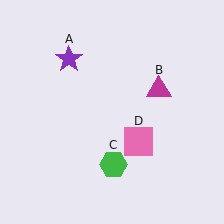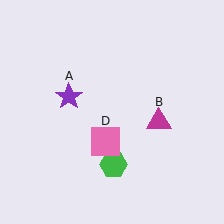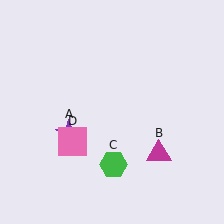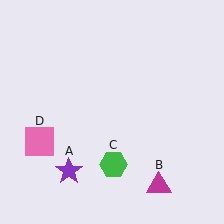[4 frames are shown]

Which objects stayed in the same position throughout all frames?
Green hexagon (object C) remained stationary.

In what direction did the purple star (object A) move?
The purple star (object A) moved down.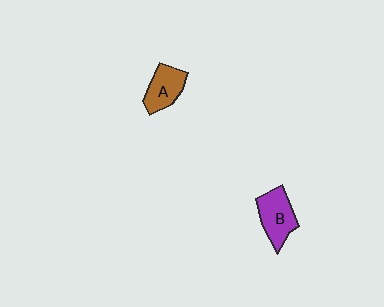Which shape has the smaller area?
Shape A (brown).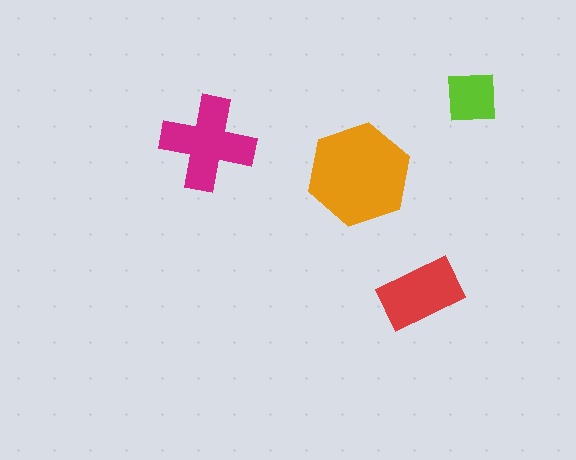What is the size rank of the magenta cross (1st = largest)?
2nd.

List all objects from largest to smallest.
The orange hexagon, the magenta cross, the red rectangle, the lime square.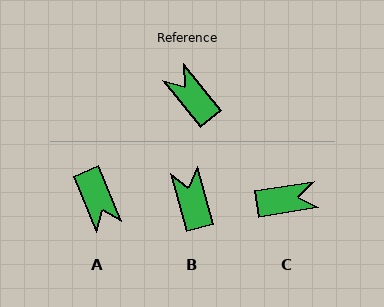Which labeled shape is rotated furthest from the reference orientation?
A, about 163 degrees away.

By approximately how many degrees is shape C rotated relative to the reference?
Approximately 121 degrees clockwise.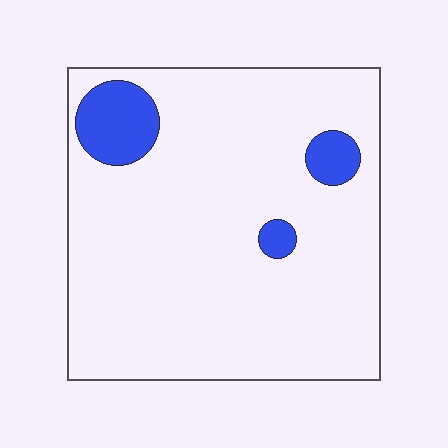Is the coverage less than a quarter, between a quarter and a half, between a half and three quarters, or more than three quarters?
Less than a quarter.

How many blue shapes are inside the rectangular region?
3.